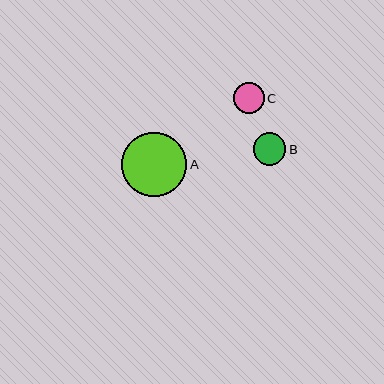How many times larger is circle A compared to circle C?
Circle A is approximately 2.1 times the size of circle C.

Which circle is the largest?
Circle A is the largest with a size of approximately 65 pixels.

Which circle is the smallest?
Circle C is the smallest with a size of approximately 31 pixels.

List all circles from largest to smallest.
From largest to smallest: A, B, C.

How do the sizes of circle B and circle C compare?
Circle B and circle C are approximately the same size.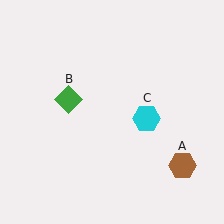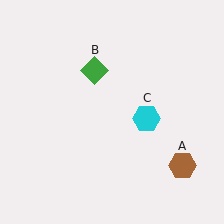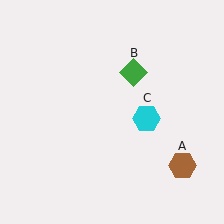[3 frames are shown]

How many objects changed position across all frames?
1 object changed position: green diamond (object B).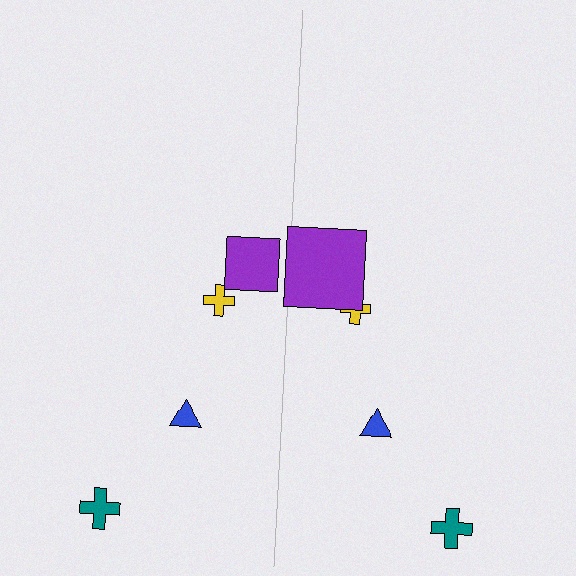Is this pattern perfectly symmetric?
No, the pattern is not perfectly symmetric. The purple square on the right side has a different size than its mirror counterpart.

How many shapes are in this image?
There are 8 shapes in this image.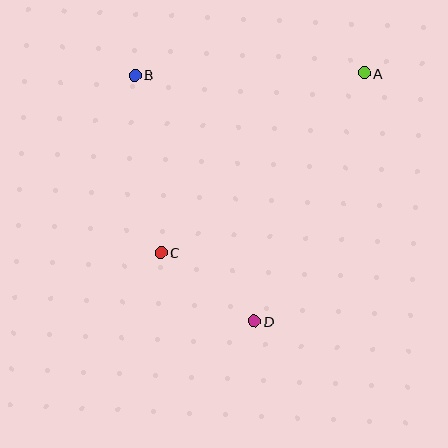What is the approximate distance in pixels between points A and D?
The distance between A and D is approximately 272 pixels.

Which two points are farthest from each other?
Points B and D are farthest from each other.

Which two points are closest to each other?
Points C and D are closest to each other.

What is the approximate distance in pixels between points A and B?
The distance between A and B is approximately 229 pixels.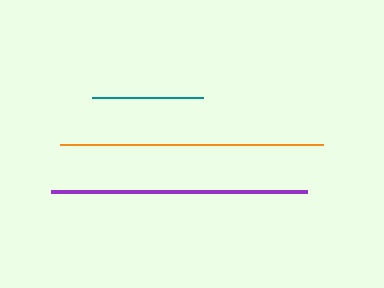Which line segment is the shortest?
The teal line is the shortest at approximately 111 pixels.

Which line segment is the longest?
The orange line is the longest at approximately 264 pixels.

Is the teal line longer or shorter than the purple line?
The purple line is longer than the teal line.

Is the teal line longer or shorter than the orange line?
The orange line is longer than the teal line.